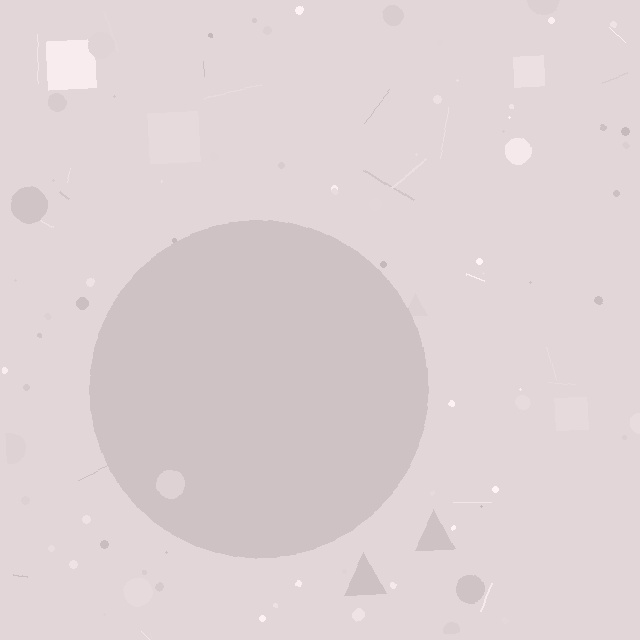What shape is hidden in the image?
A circle is hidden in the image.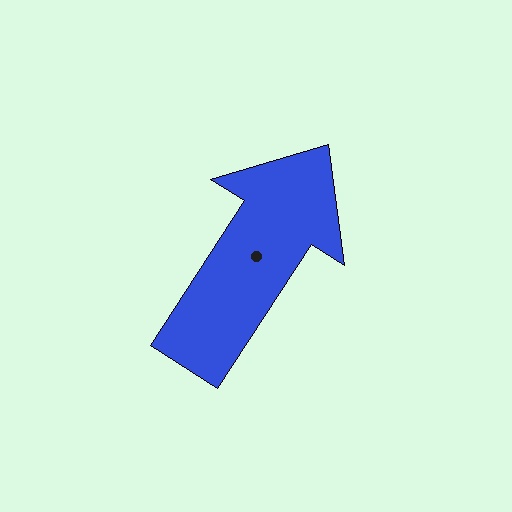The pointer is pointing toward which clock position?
Roughly 1 o'clock.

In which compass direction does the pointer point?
Northeast.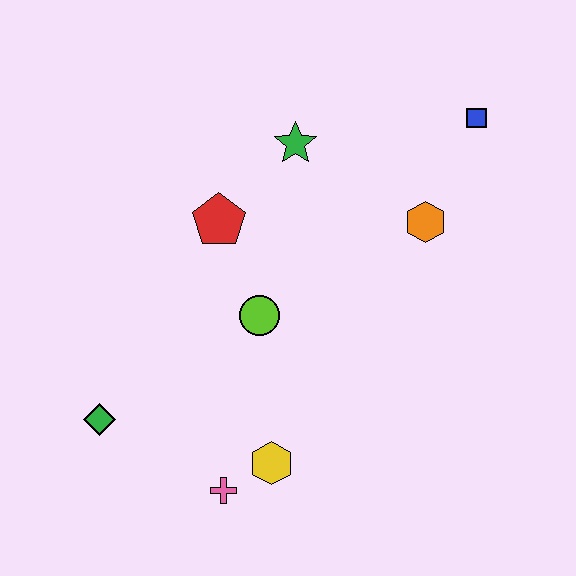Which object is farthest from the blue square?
The green diamond is farthest from the blue square.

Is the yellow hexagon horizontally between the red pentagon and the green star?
Yes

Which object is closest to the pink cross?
The yellow hexagon is closest to the pink cross.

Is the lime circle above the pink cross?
Yes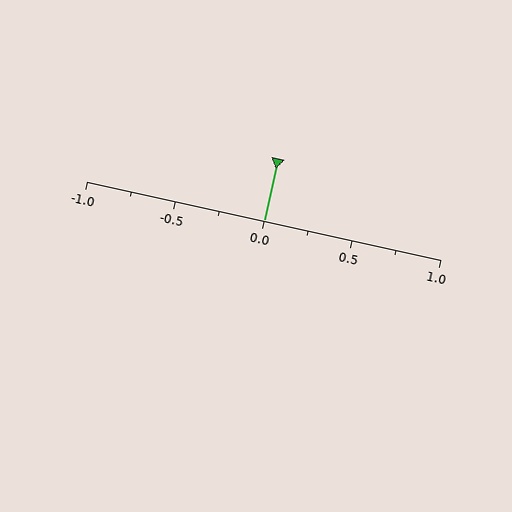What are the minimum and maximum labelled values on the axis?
The axis runs from -1.0 to 1.0.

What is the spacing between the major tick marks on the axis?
The major ticks are spaced 0.5 apart.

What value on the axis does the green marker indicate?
The marker indicates approximately 0.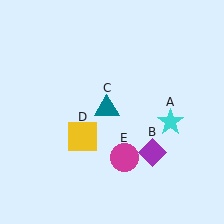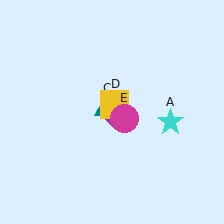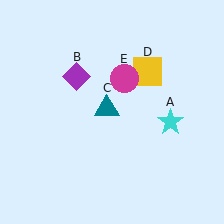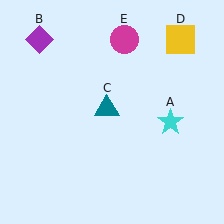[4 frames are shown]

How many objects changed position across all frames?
3 objects changed position: purple diamond (object B), yellow square (object D), magenta circle (object E).